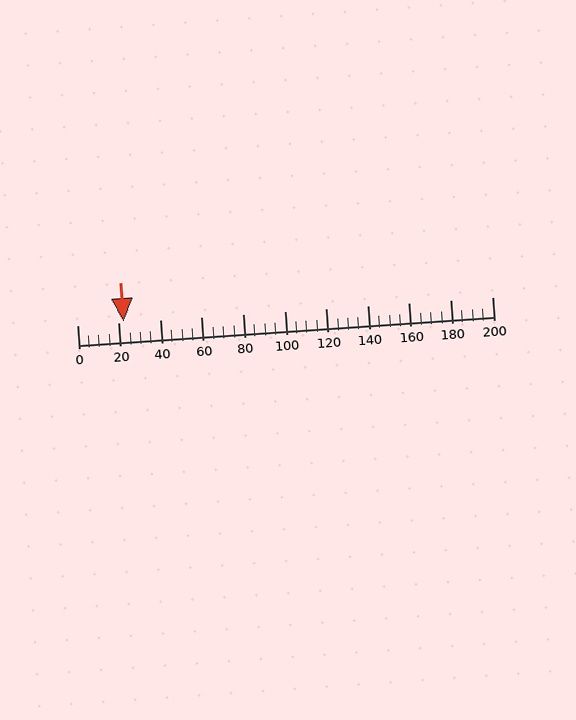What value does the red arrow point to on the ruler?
The red arrow points to approximately 22.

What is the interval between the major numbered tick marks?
The major tick marks are spaced 20 units apart.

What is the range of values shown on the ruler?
The ruler shows values from 0 to 200.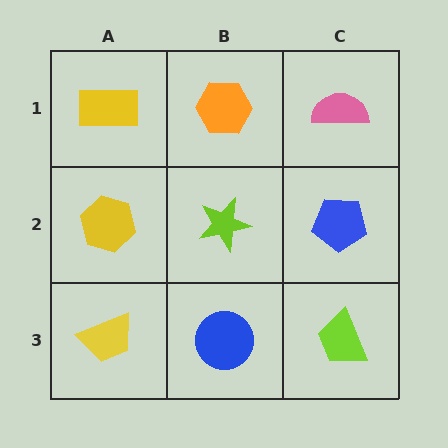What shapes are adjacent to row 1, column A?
A yellow hexagon (row 2, column A), an orange hexagon (row 1, column B).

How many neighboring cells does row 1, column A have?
2.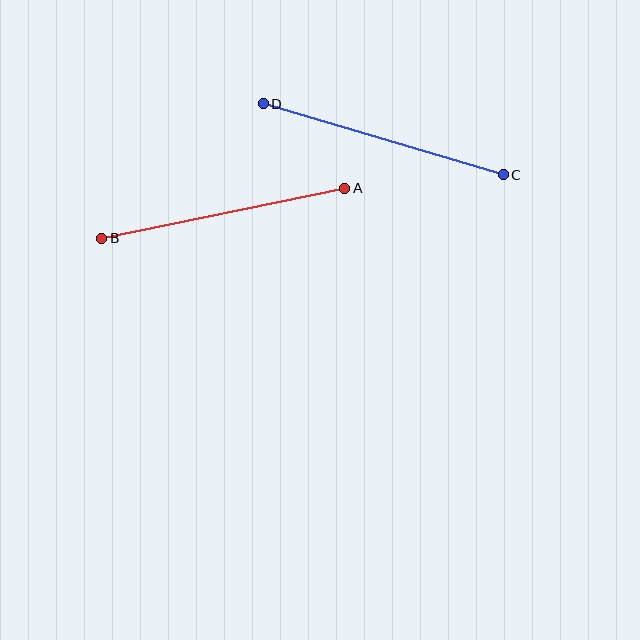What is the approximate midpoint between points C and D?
The midpoint is at approximately (383, 139) pixels.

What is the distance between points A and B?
The distance is approximately 248 pixels.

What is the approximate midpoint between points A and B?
The midpoint is at approximately (223, 213) pixels.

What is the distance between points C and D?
The distance is approximately 250 pixels.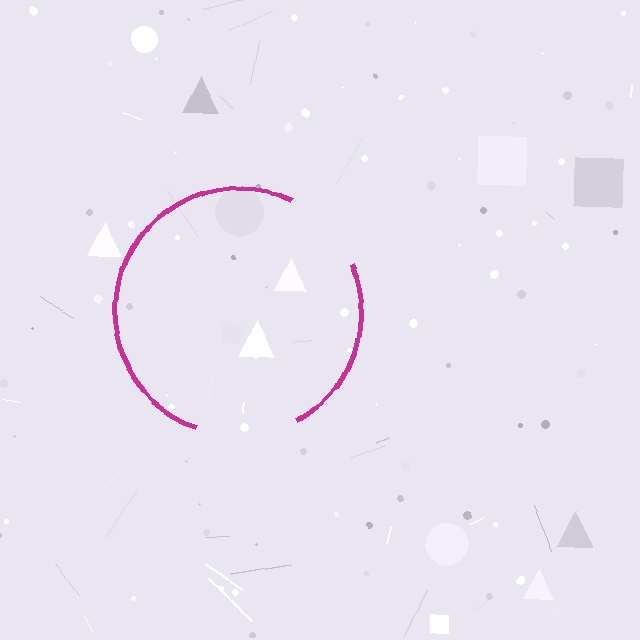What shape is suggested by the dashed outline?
The dashed outline suggests a circle.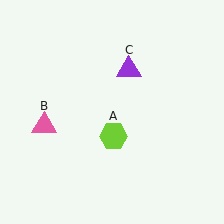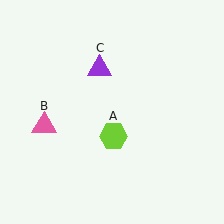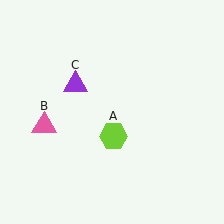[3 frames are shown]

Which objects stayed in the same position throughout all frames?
Lime hexagon (object A) and pink triangle (object B) remained stationary.